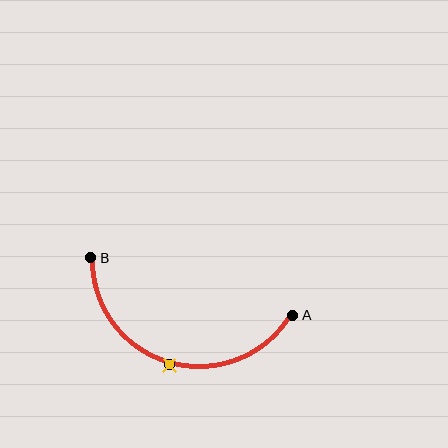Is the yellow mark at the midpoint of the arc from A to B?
Yes. The yellow mark lies on the arc at equal arc-length from both A and B — it is the arc midpoint.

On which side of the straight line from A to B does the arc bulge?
The arc bulges below the straight line connecting A and B.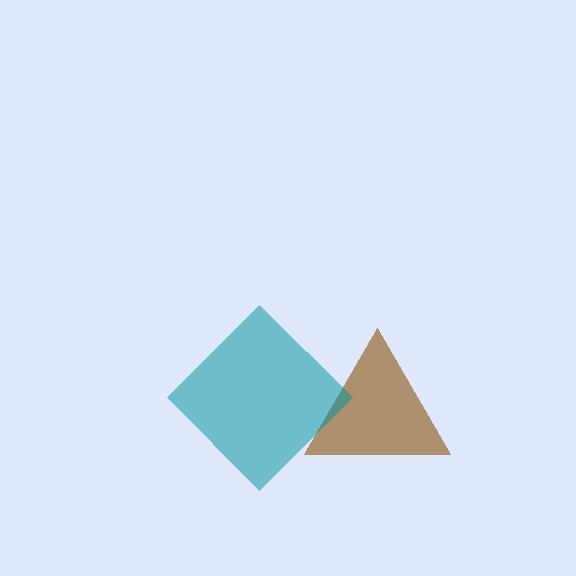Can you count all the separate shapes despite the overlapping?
Yes, there are 2 separate shapes.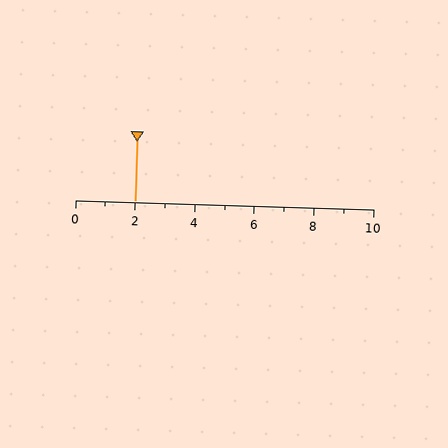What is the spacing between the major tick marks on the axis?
The major ticks are spaced 2 apart.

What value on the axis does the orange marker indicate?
The marker indicates approximately 2.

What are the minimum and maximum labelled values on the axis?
The axis runs from 0 to 10.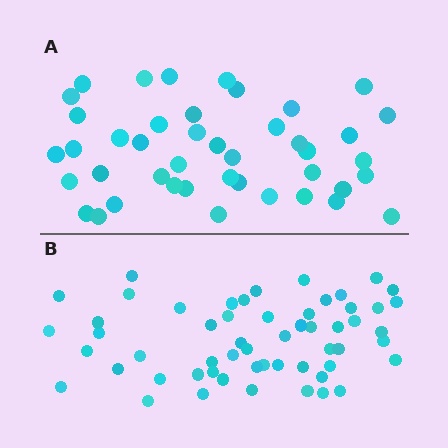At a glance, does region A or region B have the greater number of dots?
Region B (the bottom region) has more dots.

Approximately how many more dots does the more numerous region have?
Region B has approximately 15 more dots than region A.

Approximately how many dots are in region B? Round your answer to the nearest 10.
About 60 dots. (The exact count is 56, which rounds to 60.)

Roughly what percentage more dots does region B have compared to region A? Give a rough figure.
About 30% more.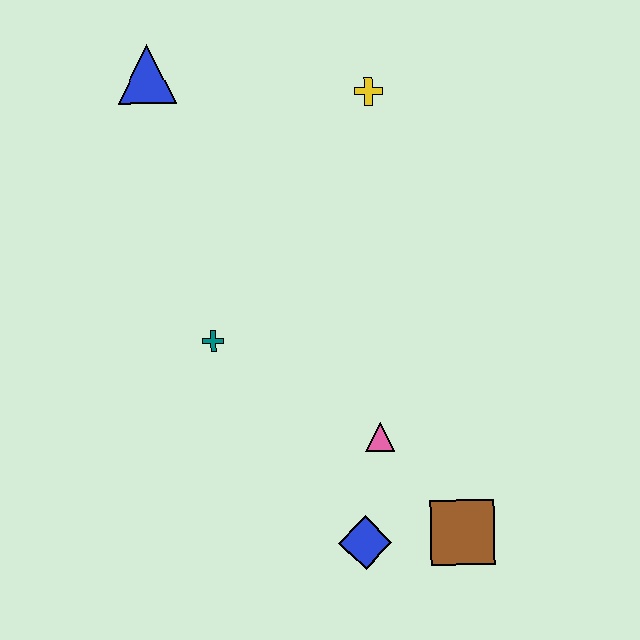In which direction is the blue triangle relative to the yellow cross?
The blue triangle is to the left of the yellow cross.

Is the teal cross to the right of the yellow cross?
No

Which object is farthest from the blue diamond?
The blue triangle is farthest from the blue diamond.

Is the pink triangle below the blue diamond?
No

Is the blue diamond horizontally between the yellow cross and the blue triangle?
Yes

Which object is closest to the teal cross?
The pink triangle is closest to the teal cross.